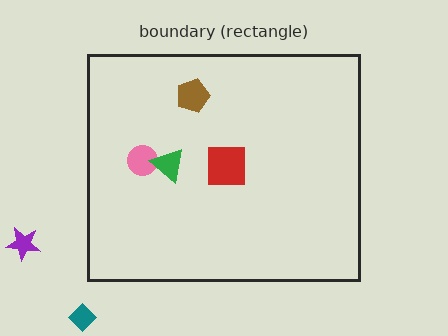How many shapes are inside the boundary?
4 inside, 2 outside.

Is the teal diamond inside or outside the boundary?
Outside.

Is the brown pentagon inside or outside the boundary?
Inside.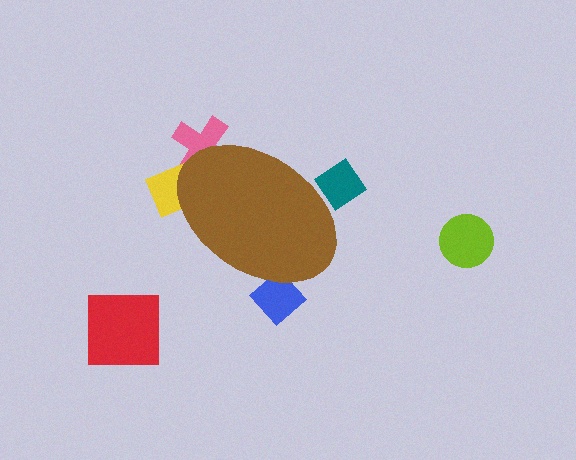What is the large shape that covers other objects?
A brown ellipse.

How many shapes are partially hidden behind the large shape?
4 shapes are partially hidden.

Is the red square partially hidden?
No, the red square is fully visible.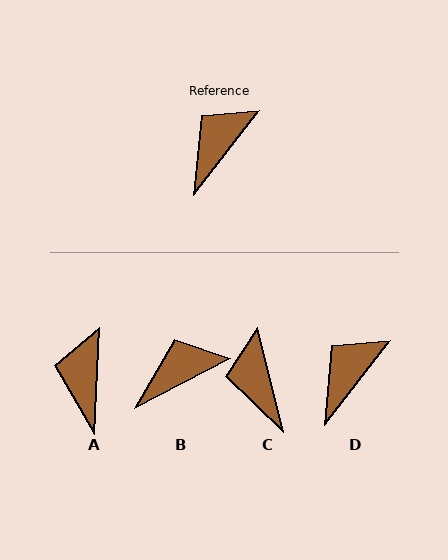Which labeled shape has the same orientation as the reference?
D.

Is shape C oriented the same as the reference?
No, it is off by about 52 degrees.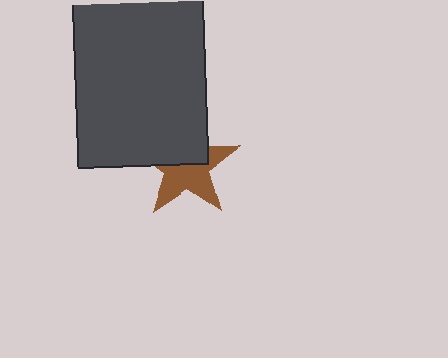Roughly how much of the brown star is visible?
About half of it is visible (roughly 56%).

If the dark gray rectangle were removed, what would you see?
You would see the complete brown star.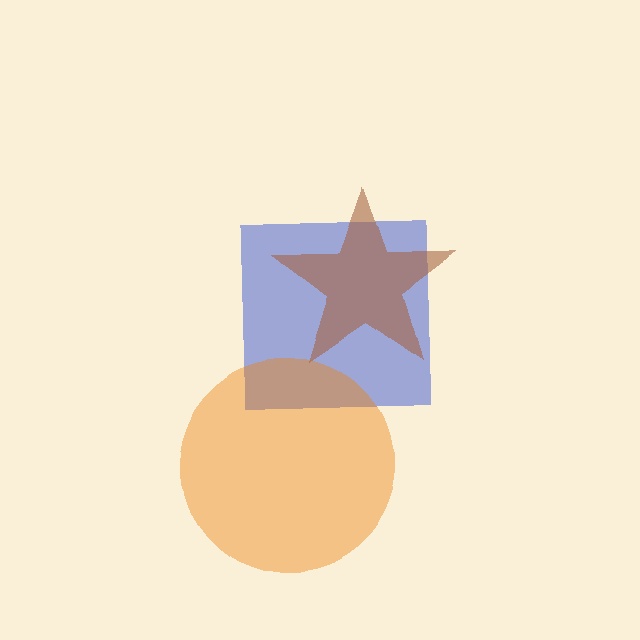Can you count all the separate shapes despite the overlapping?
Yes, there are 3 separate shapes.